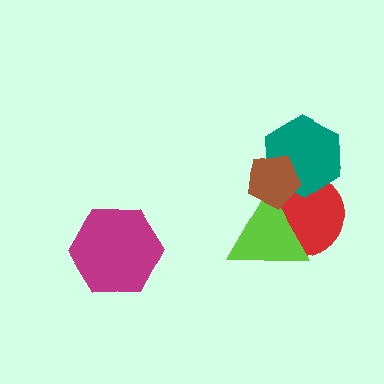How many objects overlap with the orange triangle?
4 objects overlap with the orange triangle.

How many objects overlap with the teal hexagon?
3 objects overlap with the teal hexagon.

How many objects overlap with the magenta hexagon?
0 objects overlap with the magenta hexagon.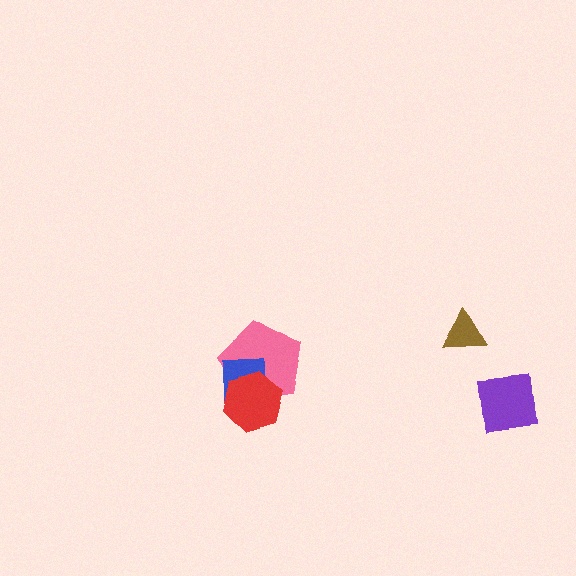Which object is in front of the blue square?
The red hexagon is in front of the blue square.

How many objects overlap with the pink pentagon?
2 objects overlap with the pink pentagon.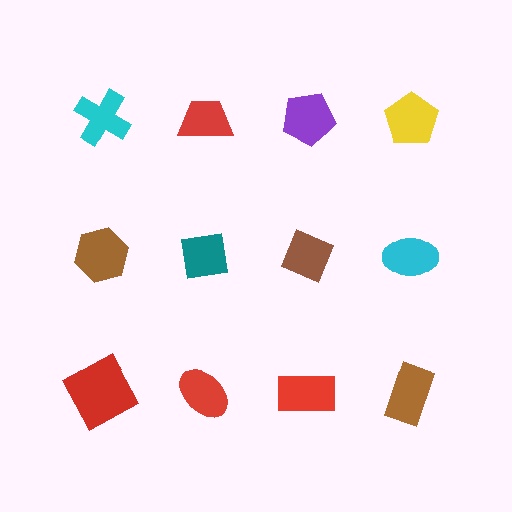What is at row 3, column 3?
A red rectangle.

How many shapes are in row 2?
4 shapes.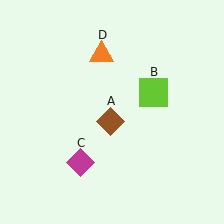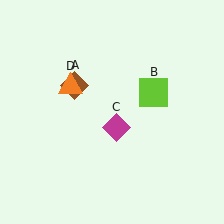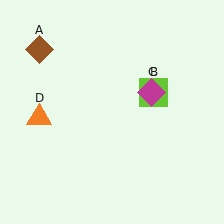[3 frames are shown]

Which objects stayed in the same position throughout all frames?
Lime square (object B) remained stationary.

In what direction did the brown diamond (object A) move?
The brown diamond (object A) moved up and to the left.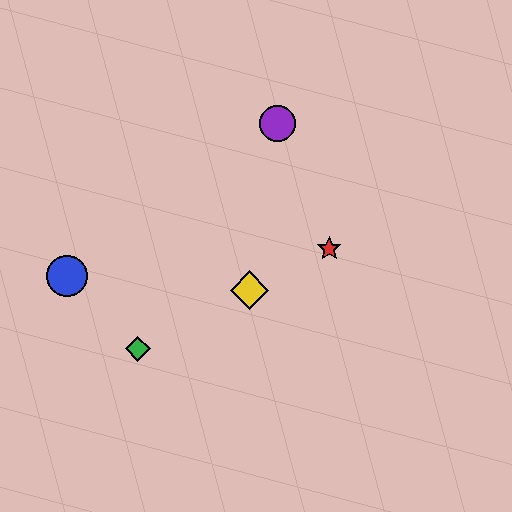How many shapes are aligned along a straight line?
3 shapes (the red star, the green diamond, the yellow diamond) are aligned along a straight line.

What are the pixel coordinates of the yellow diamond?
The yellow diamond is at (249, 290).